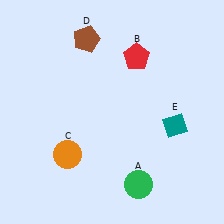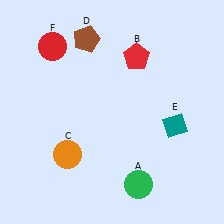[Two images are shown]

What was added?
A red circle (F) was added in Image 2.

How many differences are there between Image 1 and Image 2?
There is 1 difference between the two images.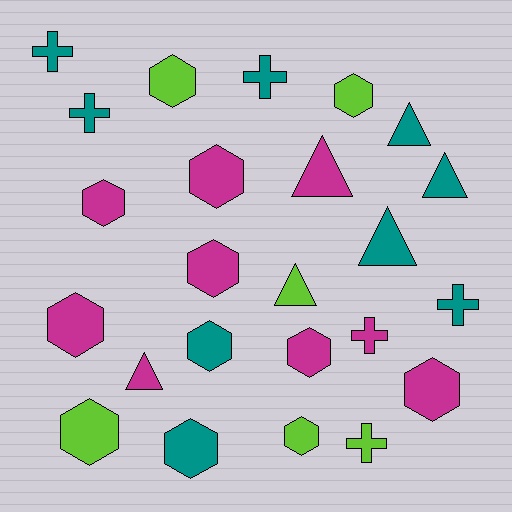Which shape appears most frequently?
Hexagon, with 12 objects.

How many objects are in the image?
There are 24 objects.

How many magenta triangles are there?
There are 2 magenta triangles.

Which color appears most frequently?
Teal, with 9 objects.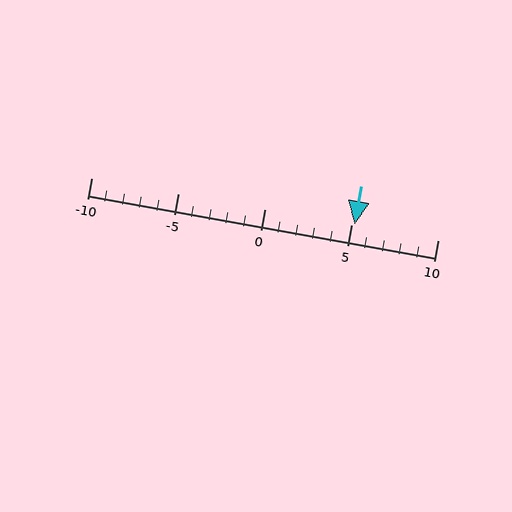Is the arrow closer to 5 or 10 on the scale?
The arrow is closer to 5.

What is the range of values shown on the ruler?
The ruler shows values from -10 to 10.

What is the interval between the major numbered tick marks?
The major tick marks are spaced 5 units apart.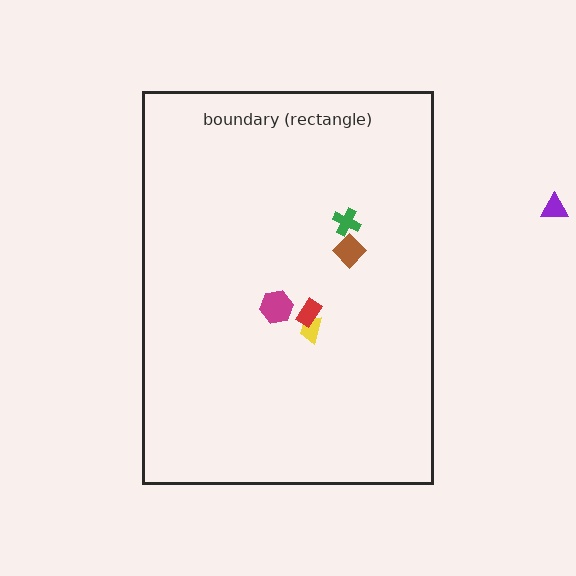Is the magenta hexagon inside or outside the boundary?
Inside.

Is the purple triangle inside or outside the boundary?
Outside.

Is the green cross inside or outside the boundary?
Inside.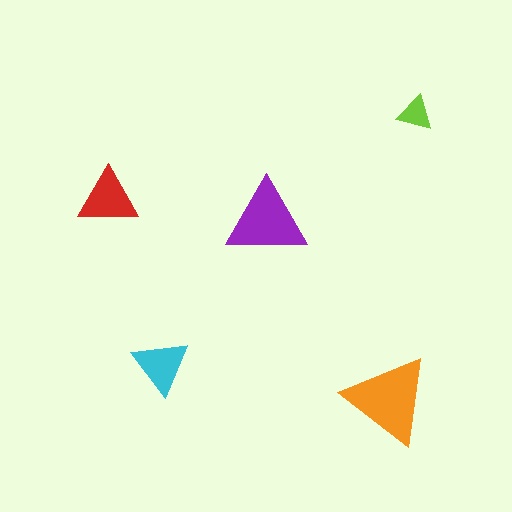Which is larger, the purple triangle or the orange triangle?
The orange one.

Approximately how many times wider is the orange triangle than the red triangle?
About 1.5 times wider.